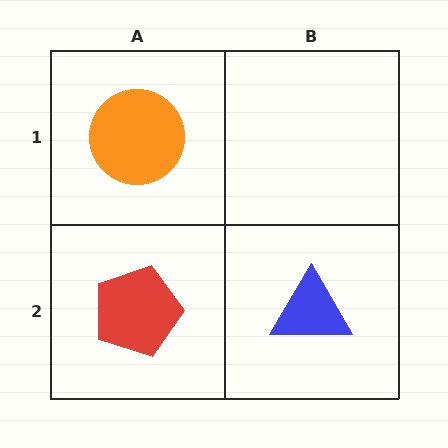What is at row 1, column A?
An orange circle.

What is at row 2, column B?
A blue triangle.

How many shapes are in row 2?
2 shapes.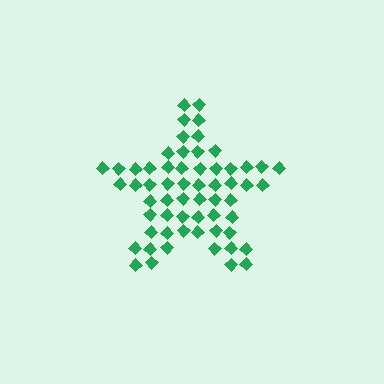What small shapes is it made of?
It is made of small diamonds.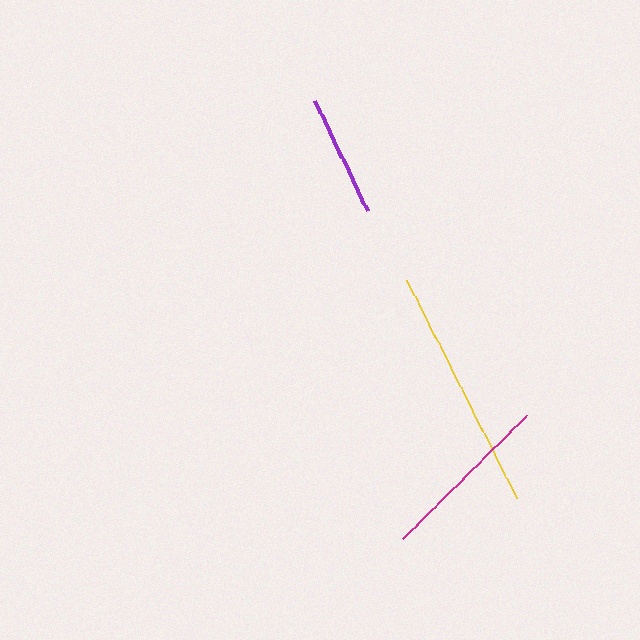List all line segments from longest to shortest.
From longest to shortest: yellow, magenta, purple.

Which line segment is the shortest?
The purple line is the shortest at approximately 122 pixels.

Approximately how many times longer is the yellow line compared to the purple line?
The yellow line is approximately 2.0 times the length of the purple line.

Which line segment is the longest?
The yellow line is the longest at approximately 244 pixels.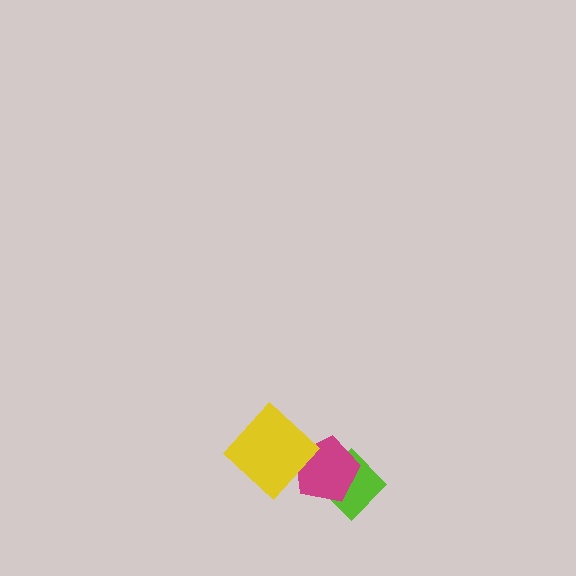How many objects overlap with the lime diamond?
1 object overlaps with the lime diamond.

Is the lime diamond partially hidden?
Yes, it is partially covered by another shape.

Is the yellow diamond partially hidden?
No, no other shape covers it.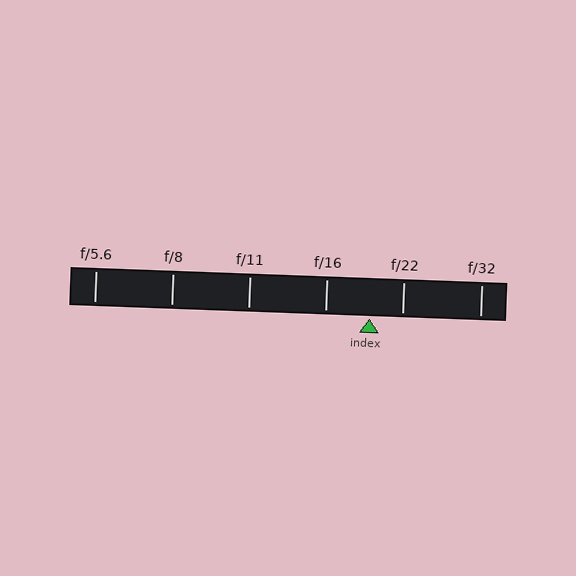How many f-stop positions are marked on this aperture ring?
There are 6 f-stop positions marked.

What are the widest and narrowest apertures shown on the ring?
The widest aperture shown is f/5.6 and the narrowest is f/32.